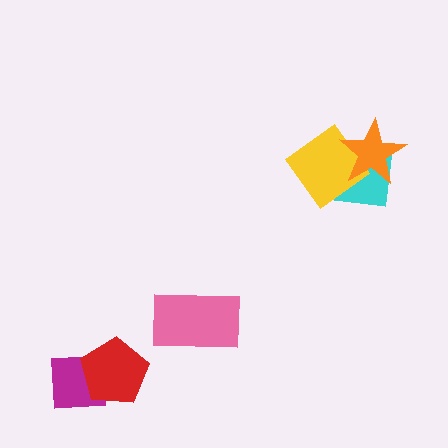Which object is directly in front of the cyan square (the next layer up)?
The yellow diamond is directly in front of the cyan square.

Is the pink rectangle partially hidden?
No, no other shape covers it.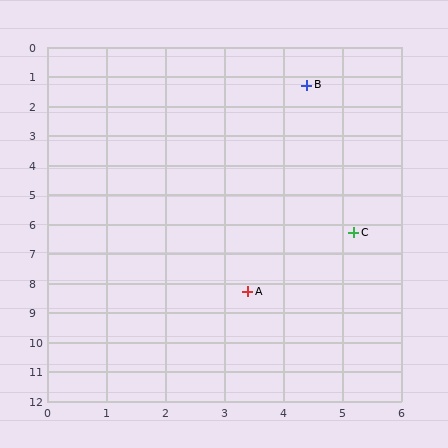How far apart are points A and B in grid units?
Points A and B are about 7.1 grid units apart.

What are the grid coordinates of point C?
Point C is at approximately (5.2, 6.3).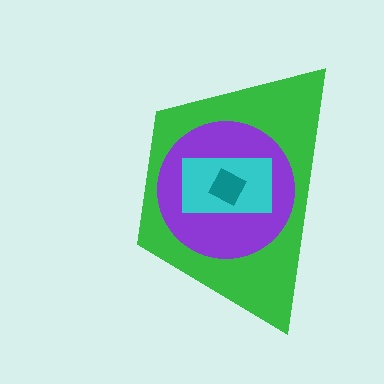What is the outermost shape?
The green trapezoid.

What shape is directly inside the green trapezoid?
The purple circle.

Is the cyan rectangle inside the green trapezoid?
Yes.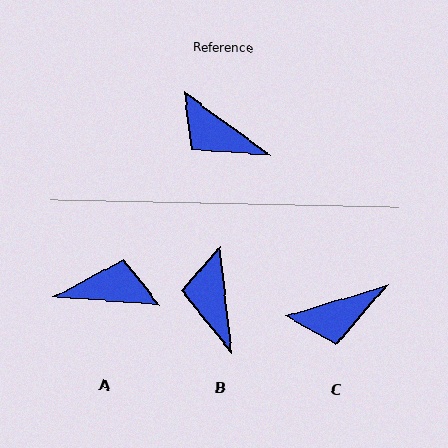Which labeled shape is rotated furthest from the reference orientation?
A, about 148 degrees away.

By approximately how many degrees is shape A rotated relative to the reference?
Approximately 148 degrees clockwise.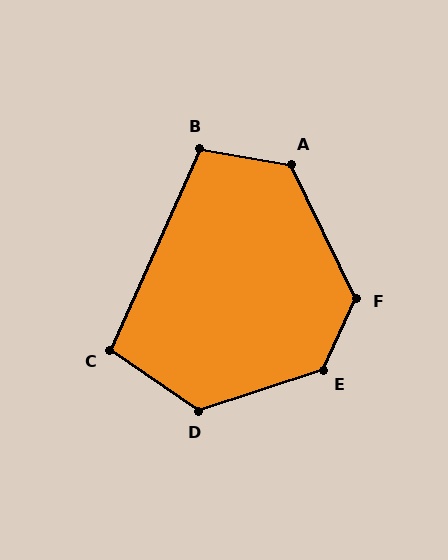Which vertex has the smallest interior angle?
C, at approximately 101 degrees.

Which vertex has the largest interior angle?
E, at approximately 133 degrees.